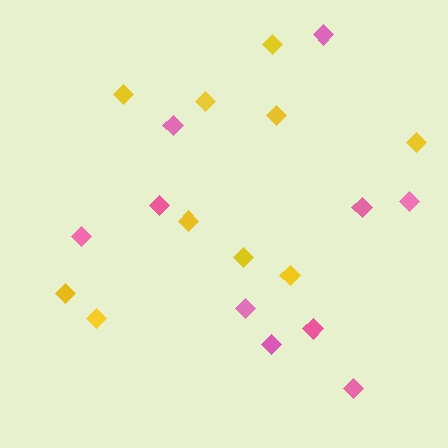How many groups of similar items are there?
There are 2 groups: one group of pink diamonds (10) and one group of yellow diamonds (10).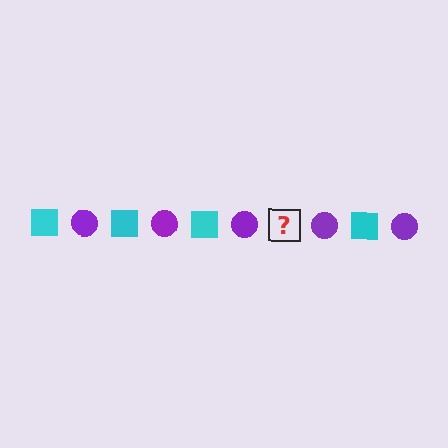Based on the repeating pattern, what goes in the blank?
The blank should be a cyan square.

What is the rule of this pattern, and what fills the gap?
The rule is that the pattern alternates between cyan square and purple circle. The gap should be filled with a cyan square.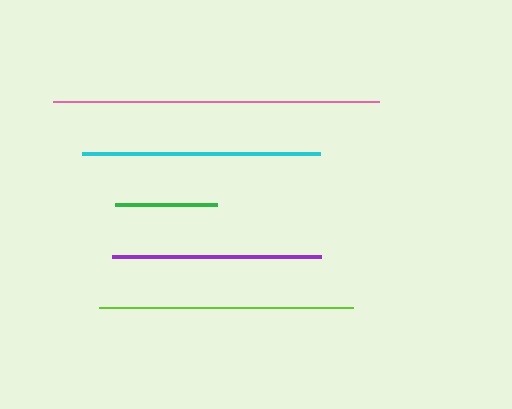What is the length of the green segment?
The green segment is approximately 101 pixels long.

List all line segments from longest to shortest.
From longest to shortest: pink, lime, cyan, purple, green.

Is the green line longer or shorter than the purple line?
The purple line is longer than the green line.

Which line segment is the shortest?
The green line is the shortest at approximately 101 pixels.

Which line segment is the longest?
The pink line is the longest at approximately 325 pixels.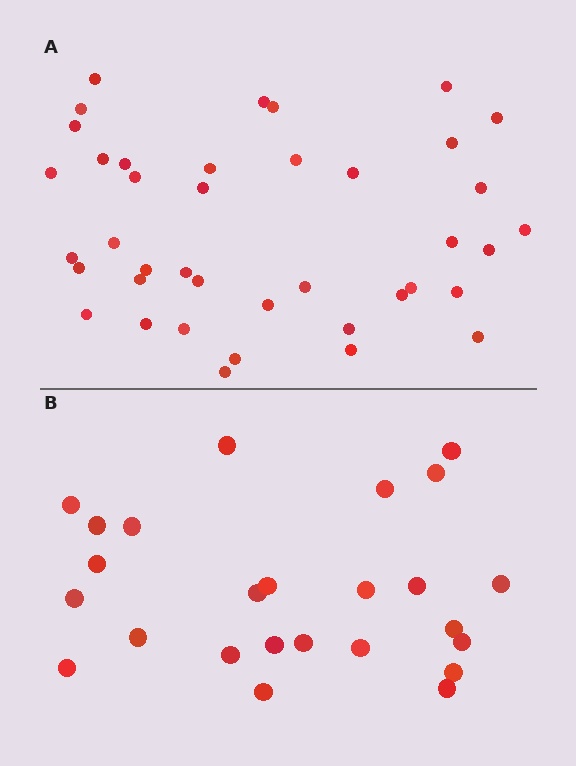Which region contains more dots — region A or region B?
Region A (the top region) has more dots.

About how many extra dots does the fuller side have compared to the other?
Region A has approximately 15 more dots than region B.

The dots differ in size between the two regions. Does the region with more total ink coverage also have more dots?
No. Region B has more total ink coverage because its dots are larger, but region A actually contains more individual dots. Total area can be misleading — the number of items is what matters here.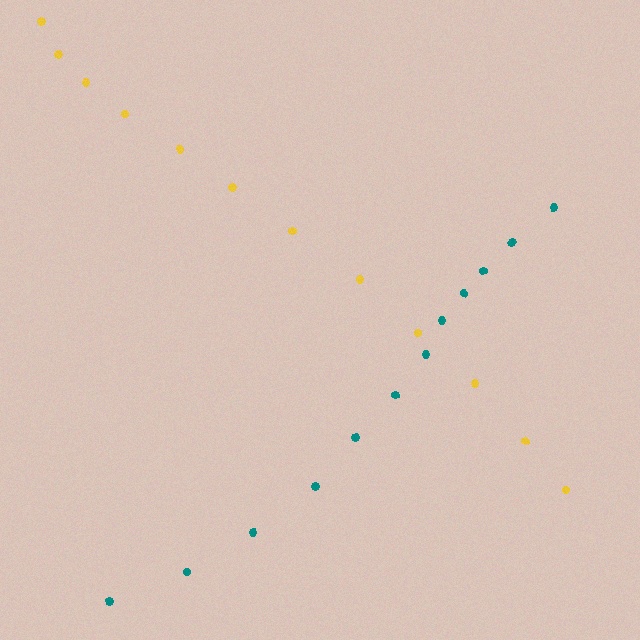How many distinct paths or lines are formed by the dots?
There are 2 distinct paths.